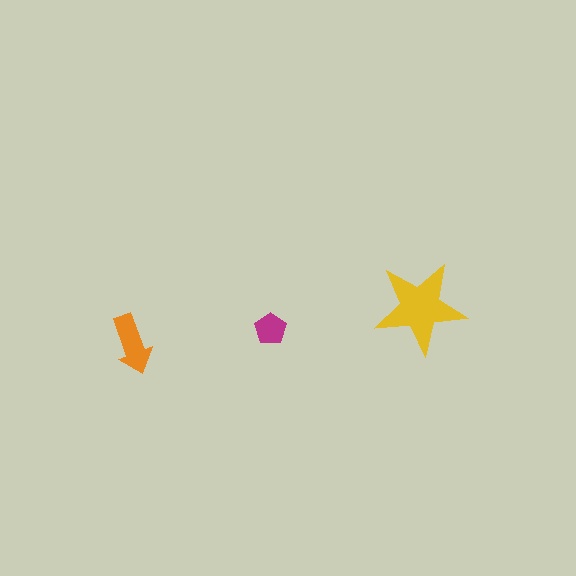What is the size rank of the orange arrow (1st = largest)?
2nd.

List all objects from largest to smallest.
The yellow star, the orange arrow, the magenta pentagon.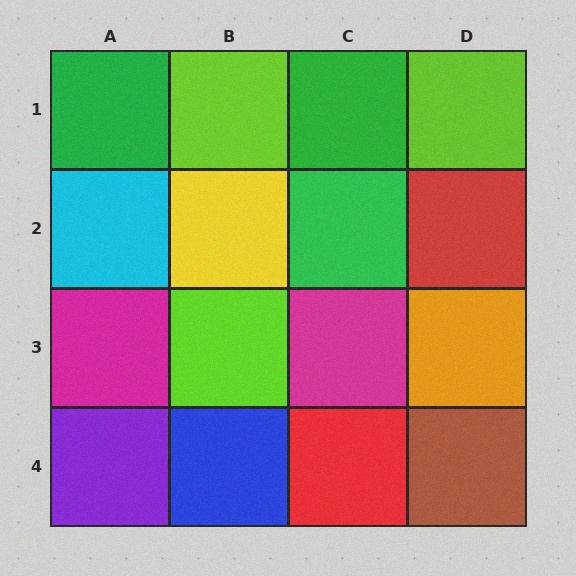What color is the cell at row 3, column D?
Orange.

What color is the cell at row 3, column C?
Magenta.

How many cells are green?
3 cells are green.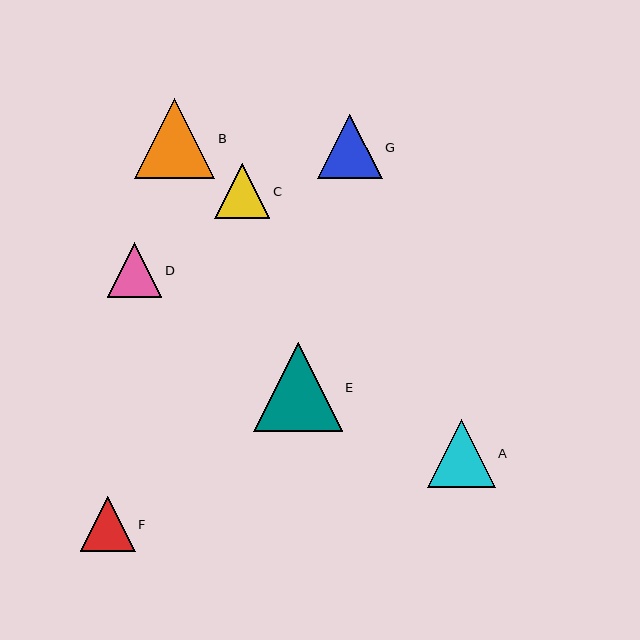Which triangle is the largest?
Triangle E is the largest with a size of approximately 88 pixels.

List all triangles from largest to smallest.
From largest to smallest: E, B, A, G, F, C, D.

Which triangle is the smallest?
Triangle D is the smallest with a size of approximately 54 pixels.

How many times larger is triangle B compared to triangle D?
Triangle B is approximately 1.5 times the size of triangle D.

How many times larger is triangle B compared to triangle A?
Triangle B is approximately 1.2 times the size of triangle A.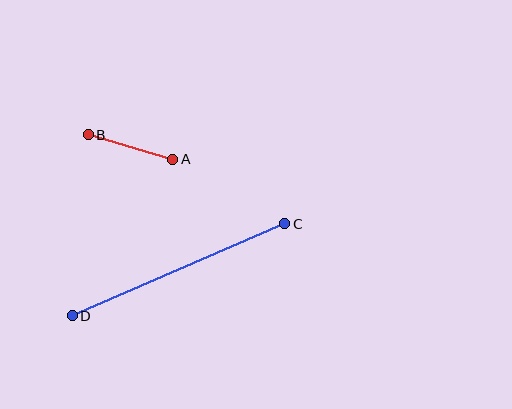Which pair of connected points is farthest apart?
Points C and D are farthest apart.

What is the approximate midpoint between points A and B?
The midpoint is at approximately (130, 147) pixels.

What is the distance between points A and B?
The distance is approximately 88 pixels.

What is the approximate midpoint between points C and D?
The midpoint is at approximately (178, 270) pixels.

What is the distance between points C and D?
The distance is approximately 231 pixels.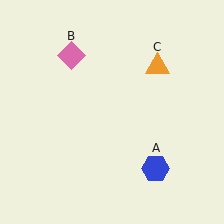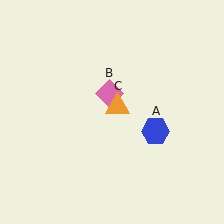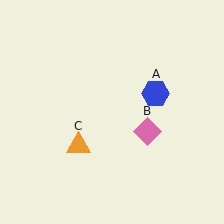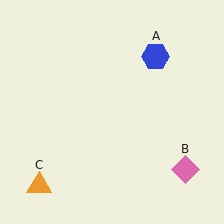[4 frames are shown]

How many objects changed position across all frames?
3 objects changed position: blue hexagon (object A), pink diamond (object B), orange triangle (object C).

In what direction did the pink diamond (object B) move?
The pink diamond (object B) moved down and to the right.